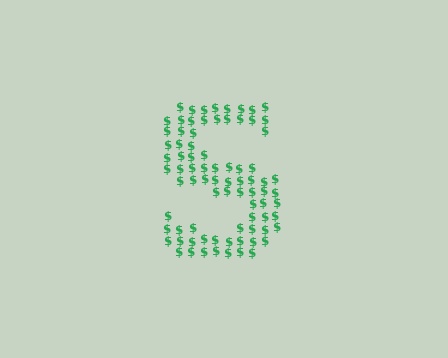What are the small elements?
The small elements are dollar signs.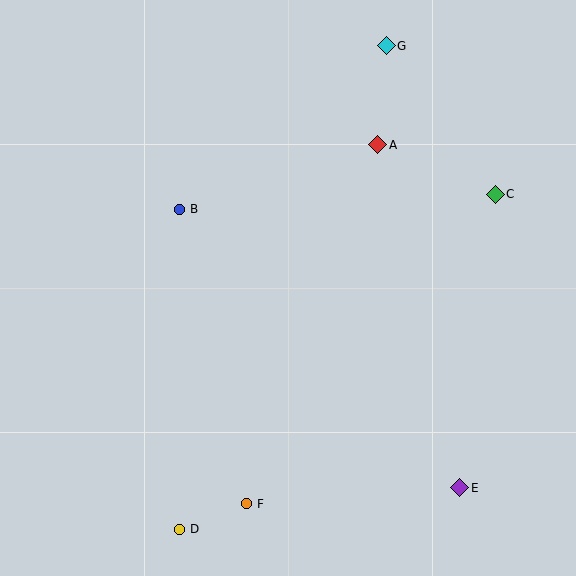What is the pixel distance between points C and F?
The distance between C and F is 397 pixels.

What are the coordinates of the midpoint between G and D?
The midpoint between G and D is at (283, 288).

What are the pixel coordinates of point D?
Point D is at (179, 529).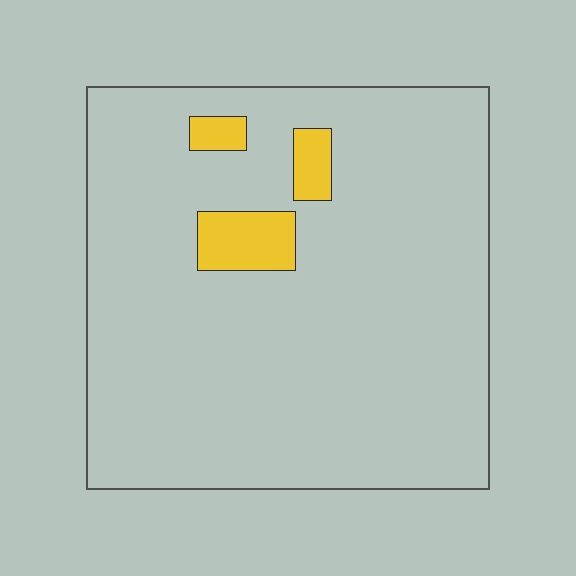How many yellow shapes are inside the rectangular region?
3.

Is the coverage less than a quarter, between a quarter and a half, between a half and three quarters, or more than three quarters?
Less than a quarter.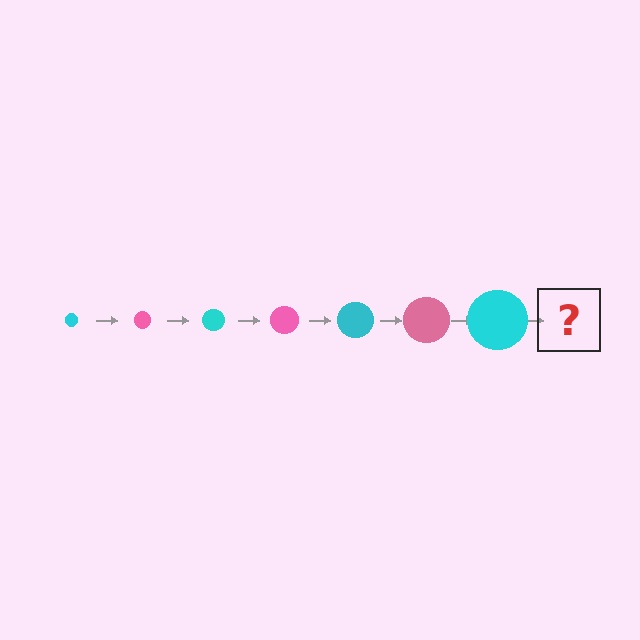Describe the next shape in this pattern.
It should be a pink circle, larger than the previous one.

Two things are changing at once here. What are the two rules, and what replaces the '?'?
The two rules are that the circle grows larger each step and the color cycles through cyan and pink. The '?' should be a pink circle, larger than the previous one.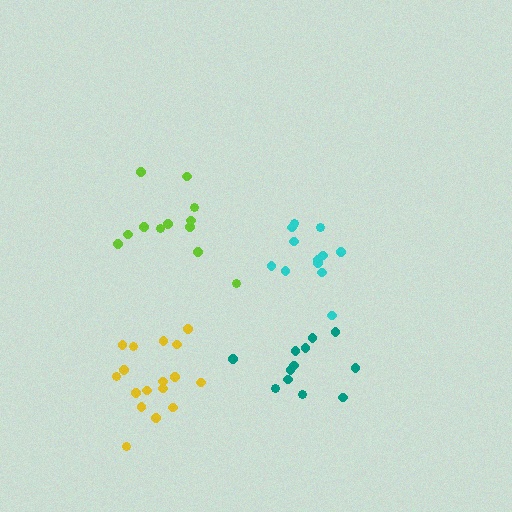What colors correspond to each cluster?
The clusters are colored: lime, yellow, cyan, teal.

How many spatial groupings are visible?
There are 4 spatial groupings.